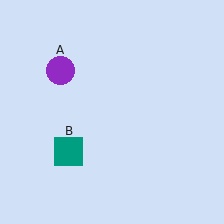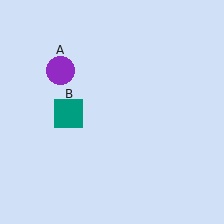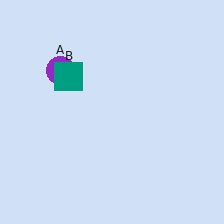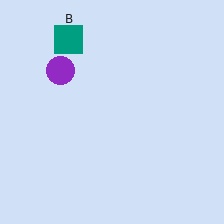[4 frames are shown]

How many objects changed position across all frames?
1 object changed position: teal square (object B).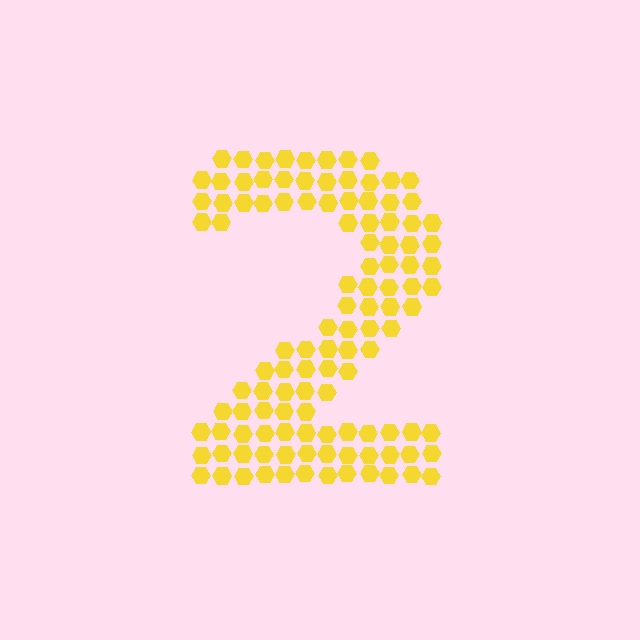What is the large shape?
The large shape is the digit 2.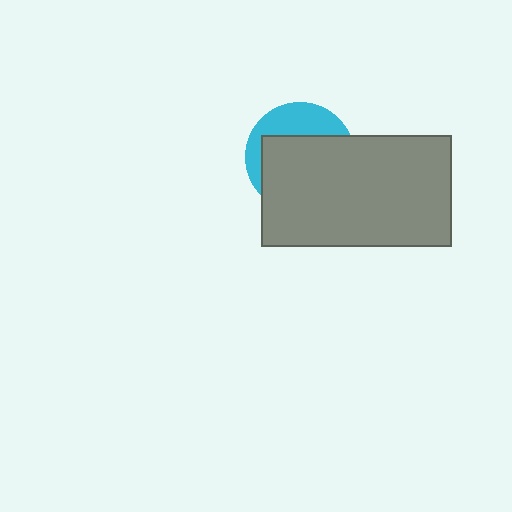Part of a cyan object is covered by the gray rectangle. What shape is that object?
It is a circle.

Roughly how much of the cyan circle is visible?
A small part of it is visible (roughly 34%).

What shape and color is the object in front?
The object in front is a gray rectangle.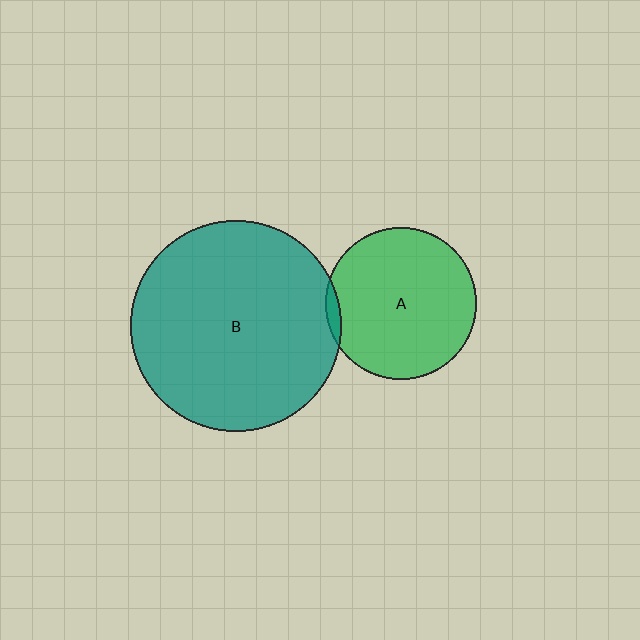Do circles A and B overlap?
Yes.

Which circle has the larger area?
Circle B (teal).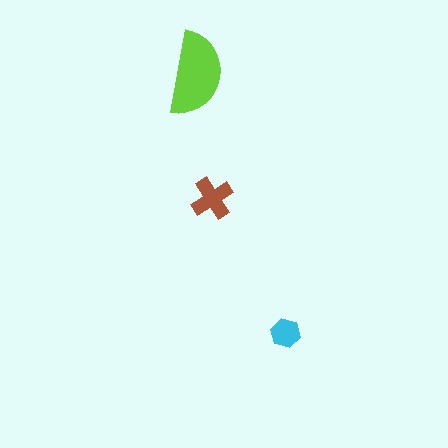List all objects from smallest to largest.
The cyan hexagon, the brown cross, the lime semicircle.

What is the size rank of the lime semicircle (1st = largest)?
1st.